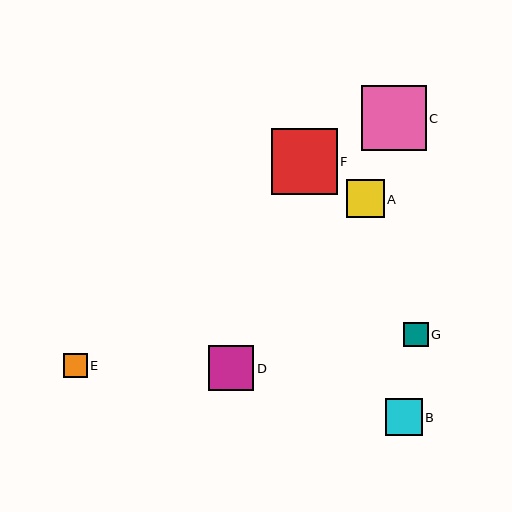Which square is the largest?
Square F is the largest with a size of approximately 66 pixels.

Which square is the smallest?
Square E is the smallest with a size of approximately 24 pixels.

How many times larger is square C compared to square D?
Square C is approximately 1.4 times the size of square D.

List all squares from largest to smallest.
From largest to smallest: F, C, D, A, B, G, E.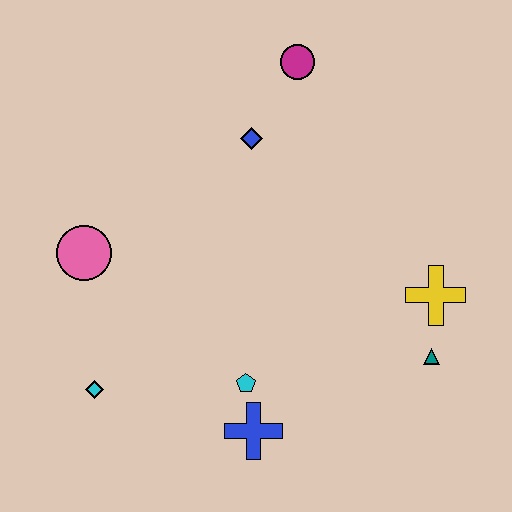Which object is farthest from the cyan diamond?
The magenta circle is farthest from the cyan diamond.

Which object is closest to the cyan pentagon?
The blue cross is closest to the cyan pentagon.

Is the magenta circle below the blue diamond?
No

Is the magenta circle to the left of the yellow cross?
Yes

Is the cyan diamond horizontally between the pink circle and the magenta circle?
Yes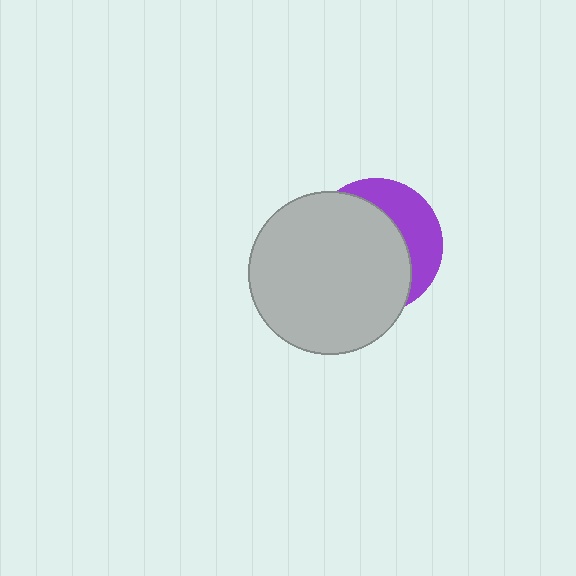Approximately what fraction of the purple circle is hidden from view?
Roughly 67% of the purple circle is hidden behind the light gray circle.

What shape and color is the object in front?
The object in front is a light gray circle.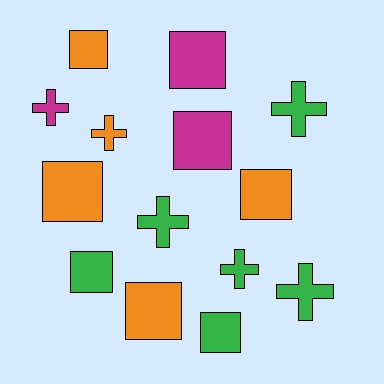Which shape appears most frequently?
Square, with 8 objects.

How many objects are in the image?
There are 14 objects.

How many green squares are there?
There are 2 green squares.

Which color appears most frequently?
Green, with 6 objects.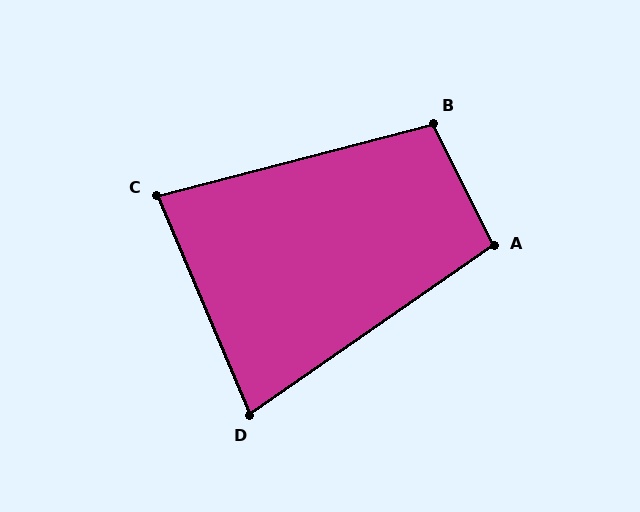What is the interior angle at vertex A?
Approximately 98 degrees (obtuse).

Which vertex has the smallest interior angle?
D, at approximately 78 degrees.